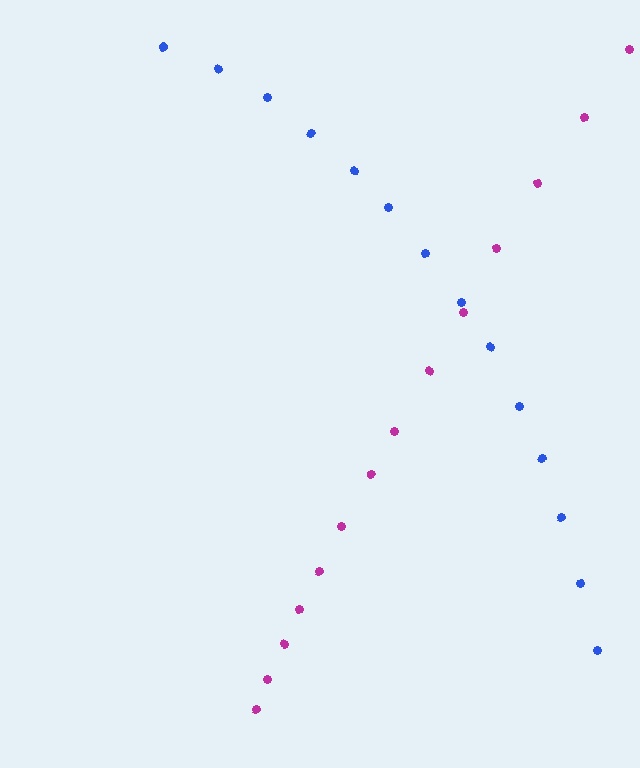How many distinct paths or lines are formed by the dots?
There are 2 distinct paths.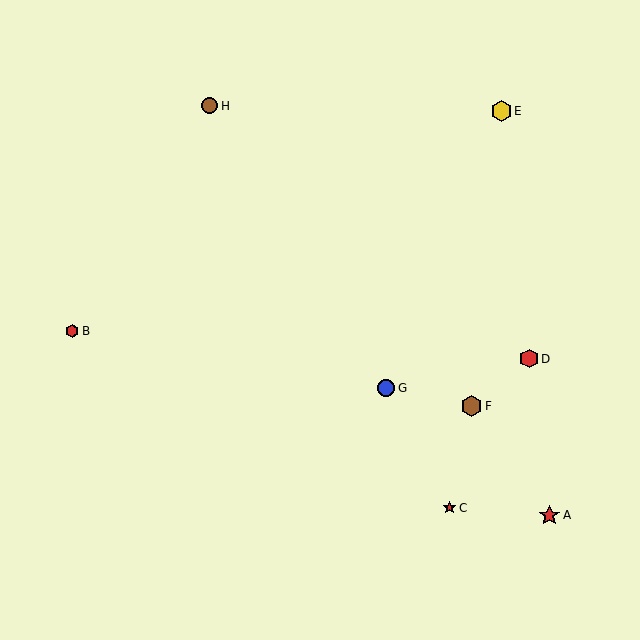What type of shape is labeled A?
Shape A is a red star.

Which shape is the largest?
The brown hexagon (labeled F) is the largest.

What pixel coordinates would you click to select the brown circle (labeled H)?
Click at (210, 106) to select the brown circle H.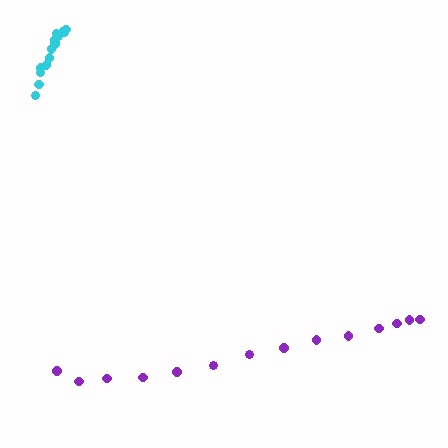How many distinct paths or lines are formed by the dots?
There are 2 distinct paths.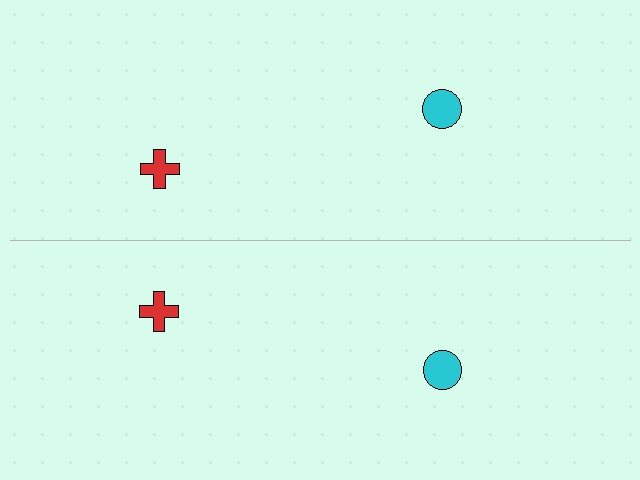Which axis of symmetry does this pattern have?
The pattern has a horizontal axis of symmetry running through the center of the image.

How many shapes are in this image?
There are 4 shapes in this image.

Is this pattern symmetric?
Yes, this pattern has bilateral (reflection) symmetry.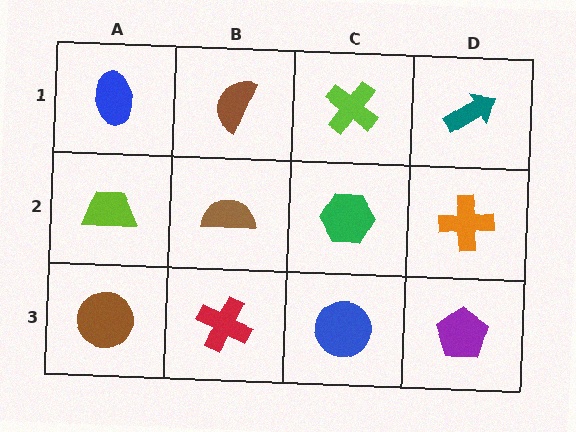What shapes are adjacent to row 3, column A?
A lime trapezoid (row 2, column A), a red cross (row 3, column B).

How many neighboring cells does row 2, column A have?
3.